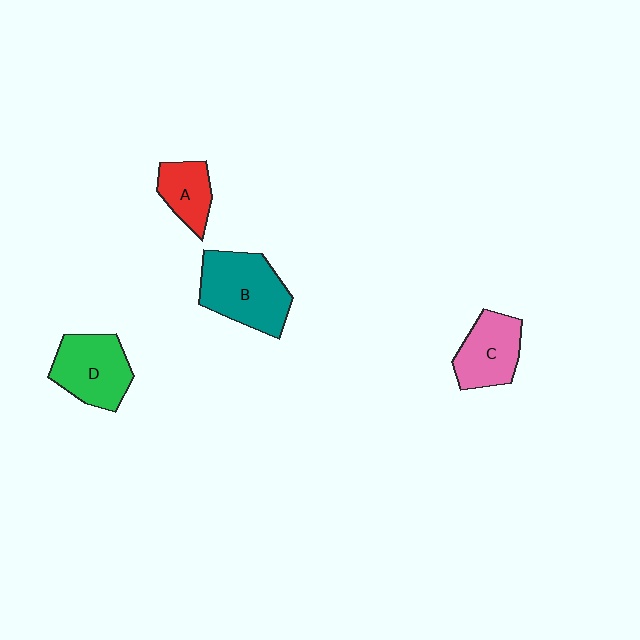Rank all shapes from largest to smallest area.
From largest to smallest: B (teal), D (green), C (pink), A (red).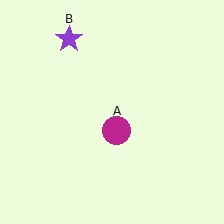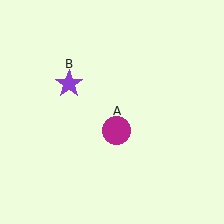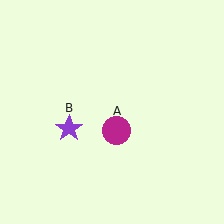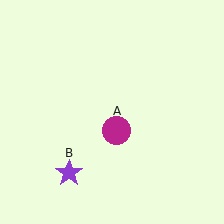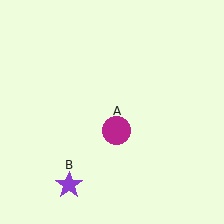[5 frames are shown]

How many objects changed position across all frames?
1 object changed position: purple star (object B).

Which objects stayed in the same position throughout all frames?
Magenta circle (object A) remained stationary.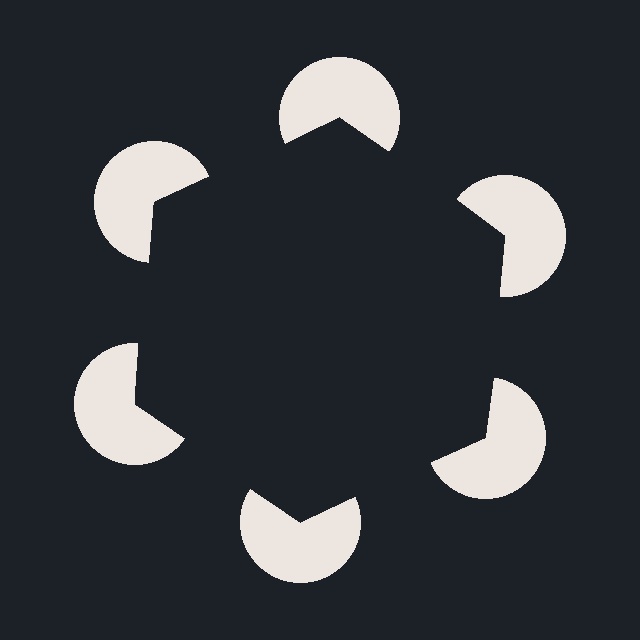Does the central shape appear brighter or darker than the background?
It typically appears slightly darker than the background, even though no actual brightness change is drawn.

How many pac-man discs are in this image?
There are 6 — one at each vertex of the illusory hexagon.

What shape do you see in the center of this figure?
An illusory hexagon — its edges are inferred from the aligned wedge cuts in the pac-man discs, not physically drawn.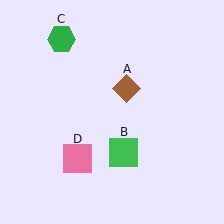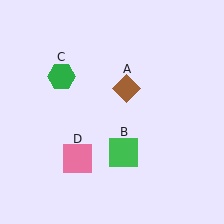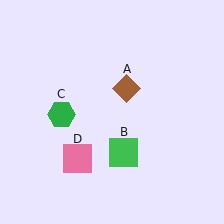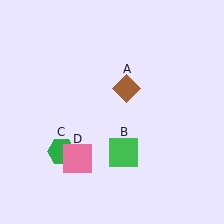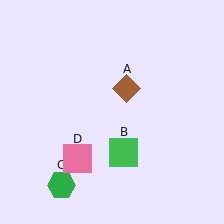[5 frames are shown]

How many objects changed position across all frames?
1 object changed position: green hexagon (object C).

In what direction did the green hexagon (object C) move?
The green hexagon (object C) moved down.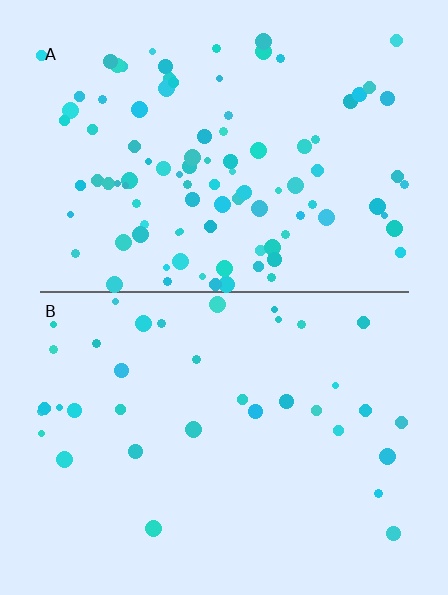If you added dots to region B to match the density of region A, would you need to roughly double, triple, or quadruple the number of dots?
Approximately triple.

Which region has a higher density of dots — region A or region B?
A (the top).